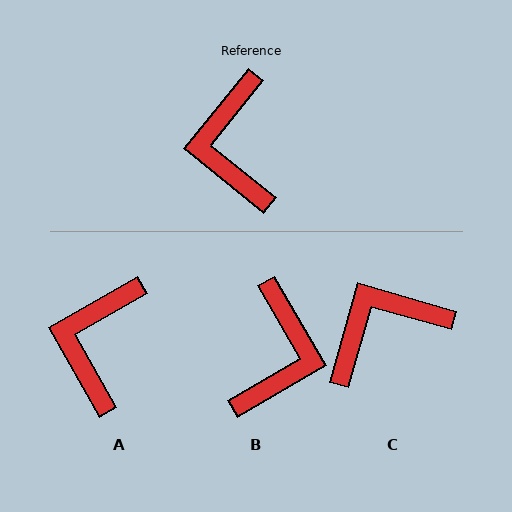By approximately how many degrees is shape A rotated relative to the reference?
Approximately 21 degrees clockwise.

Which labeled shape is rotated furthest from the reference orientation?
B, about 159 degrees away.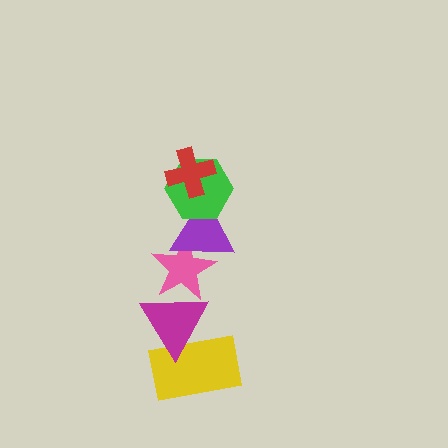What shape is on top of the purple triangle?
The green hexagon is on top of the purple triangle.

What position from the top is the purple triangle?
The purple triangle is 3rd from the top.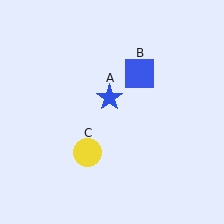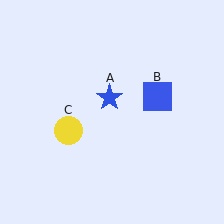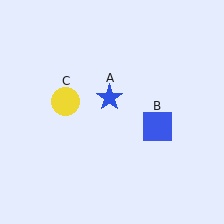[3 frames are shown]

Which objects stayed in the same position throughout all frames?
Blue star (object A) remained stationary.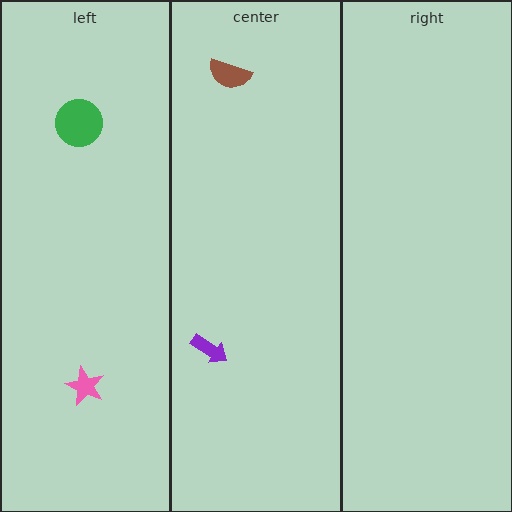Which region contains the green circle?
The left region.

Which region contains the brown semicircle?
The center region.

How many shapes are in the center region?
2.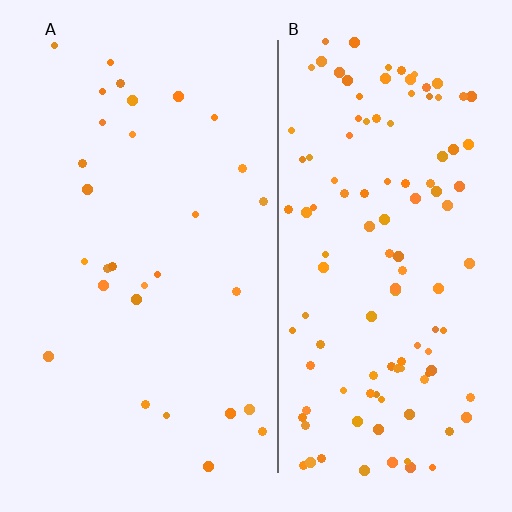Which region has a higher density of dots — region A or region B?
B (the right).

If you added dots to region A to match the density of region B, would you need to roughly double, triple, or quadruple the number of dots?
Approximately quadruple.